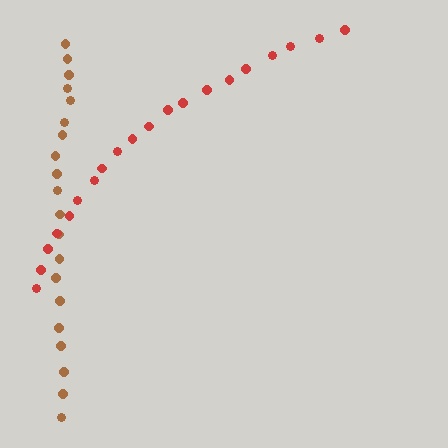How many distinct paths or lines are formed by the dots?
There are 2 distinct paths.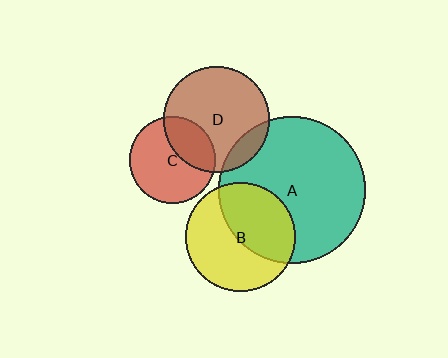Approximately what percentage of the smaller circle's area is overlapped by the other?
Approximately 15%.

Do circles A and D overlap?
Yes.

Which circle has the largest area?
Circle A (teal).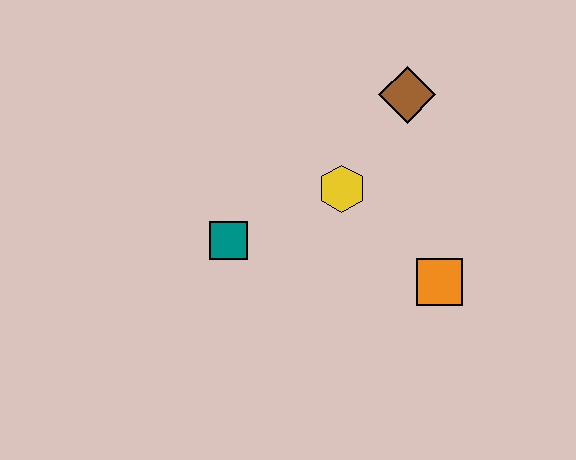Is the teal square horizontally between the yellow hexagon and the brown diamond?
No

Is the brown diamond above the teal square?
Yes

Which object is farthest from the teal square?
The brown diamond is farthest from the teal square.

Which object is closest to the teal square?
The yellow hexagon is closest to the teal square.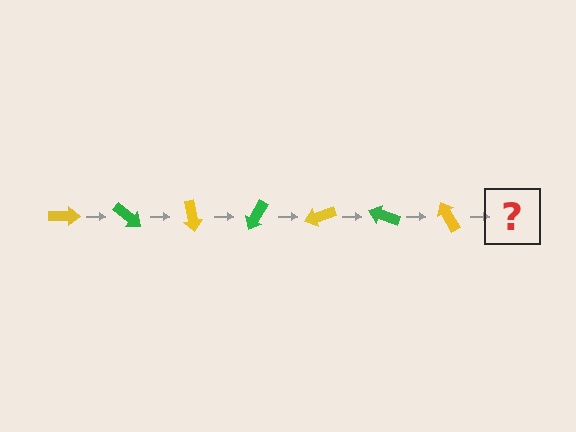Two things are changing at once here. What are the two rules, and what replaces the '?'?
The two rules are that it rotates 40 degrees each step and the color cycles through yellow and green. The '?' should be a green arrow, rotated 280 degrees from the start.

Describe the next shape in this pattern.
It should be a green arrow, rotated 280 degrees from the start.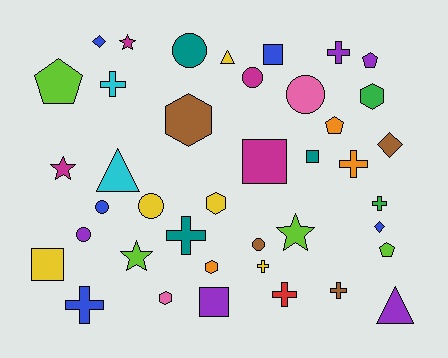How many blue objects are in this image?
There are 5 blue objects.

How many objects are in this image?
There are 40 objects.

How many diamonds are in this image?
There are 3 diamonds.